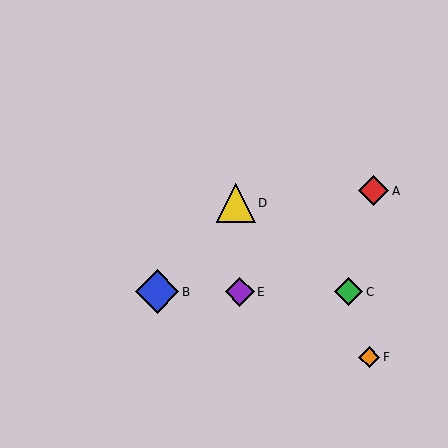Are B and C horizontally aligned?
Yes, both are at y≈292.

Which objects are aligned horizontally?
Objects B, C, E are aligned horizontally.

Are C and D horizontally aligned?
No, C is at y≈292 and D is at y≈203.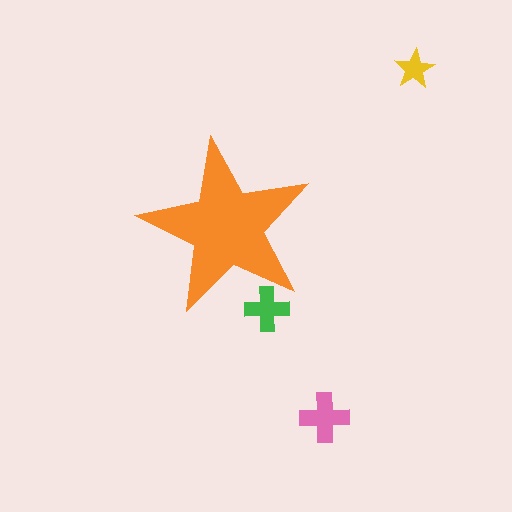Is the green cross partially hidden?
Yes, the green cross is partially hidden behind the orange star.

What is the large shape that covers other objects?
An orange star.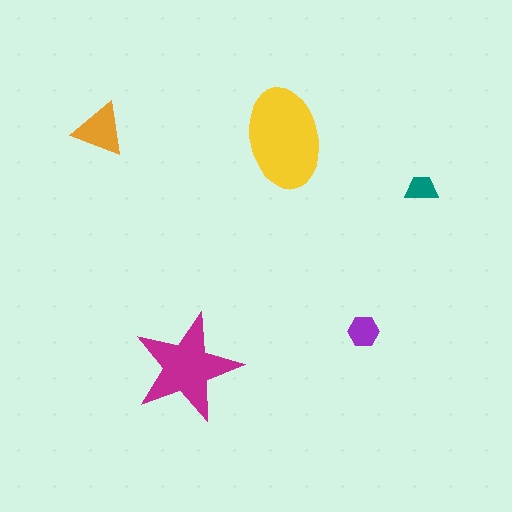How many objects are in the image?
There are 5 objects in the image.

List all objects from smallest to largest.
The teal trapezoid, the purple hexagon, the orange triangle, the magenta star, the yellow ellipse.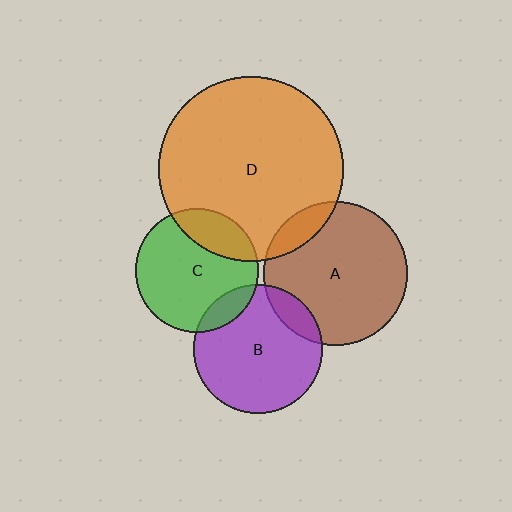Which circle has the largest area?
Circle D (orange).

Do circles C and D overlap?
Yes.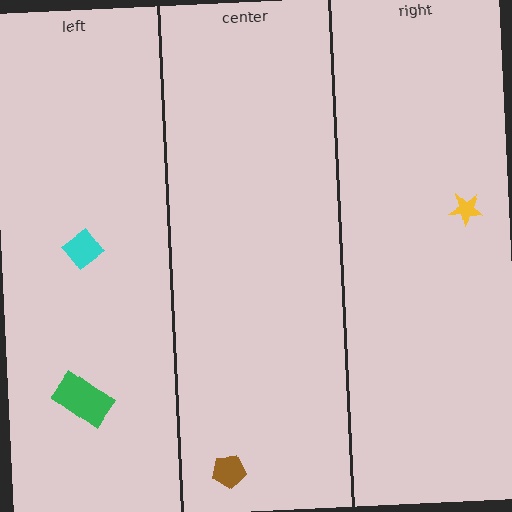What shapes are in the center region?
The brown pentagon.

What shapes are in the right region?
The yellow star.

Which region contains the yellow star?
The right region.